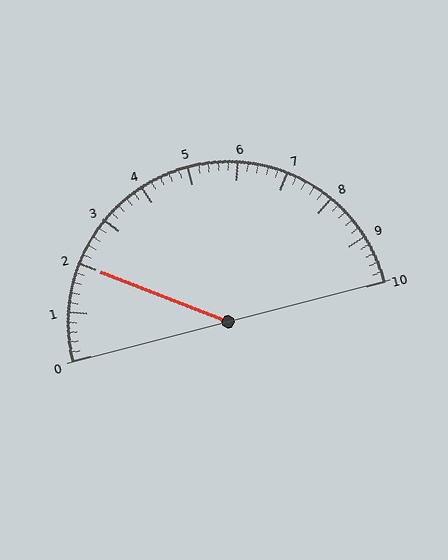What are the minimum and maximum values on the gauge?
The gauge ranges from 0 to 10.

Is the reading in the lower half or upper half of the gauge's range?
The reading is in the lower half of the range (0 to 10).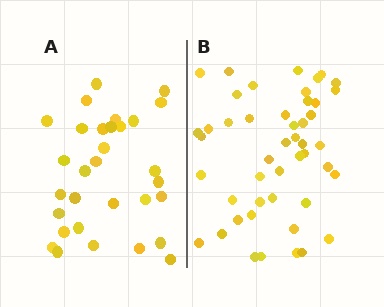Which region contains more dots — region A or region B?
Region B (the right region) has more dots.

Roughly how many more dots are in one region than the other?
Region B has approximately 15 more dots than region A.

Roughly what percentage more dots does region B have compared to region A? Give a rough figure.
About 50% more.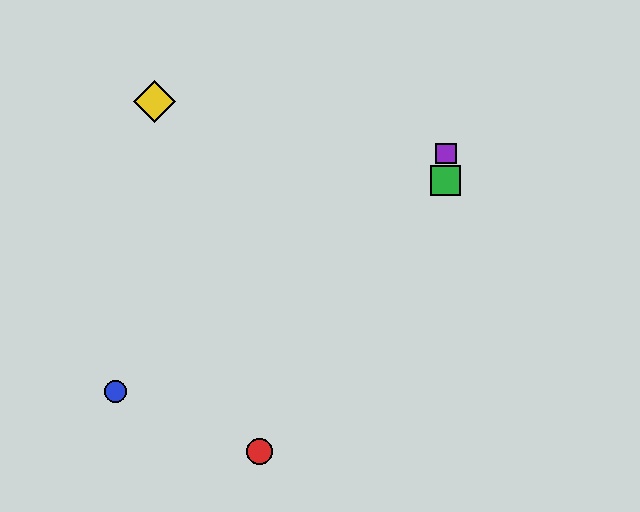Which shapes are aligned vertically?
The green square, the purple square are aligned vertically.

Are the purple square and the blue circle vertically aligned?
No, the purple square is at x≈446 and the blue circle is at x≈115.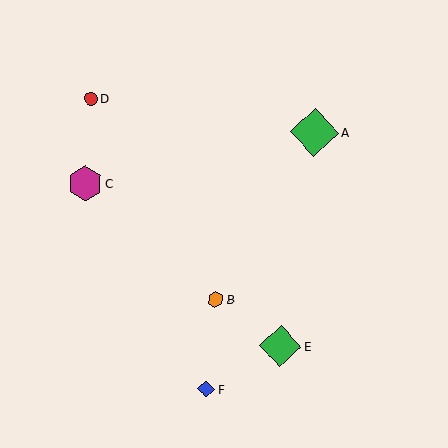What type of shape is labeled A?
Shape A is a green diamond.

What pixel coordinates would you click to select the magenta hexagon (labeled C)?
Click at (85, 184) to select the magenta hexagon C.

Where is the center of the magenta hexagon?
The center of the magenta hexagon is at (85, 184).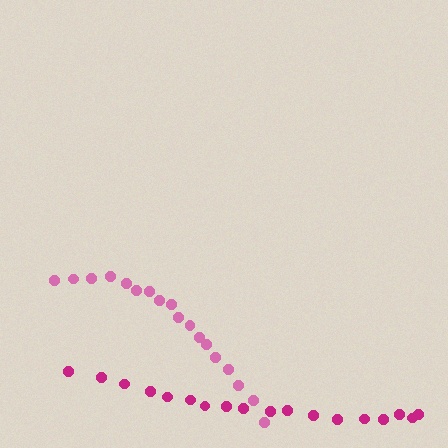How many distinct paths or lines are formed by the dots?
There are 2 distinct paths.